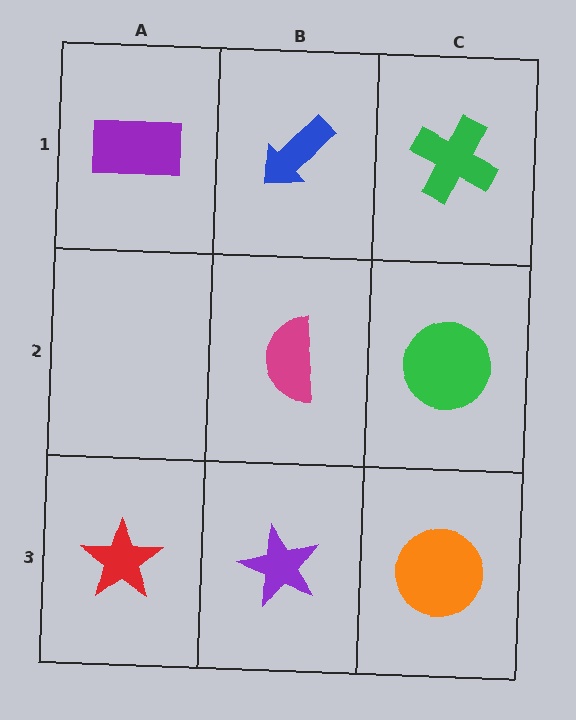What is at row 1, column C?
A green cross.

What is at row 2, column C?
A green circle.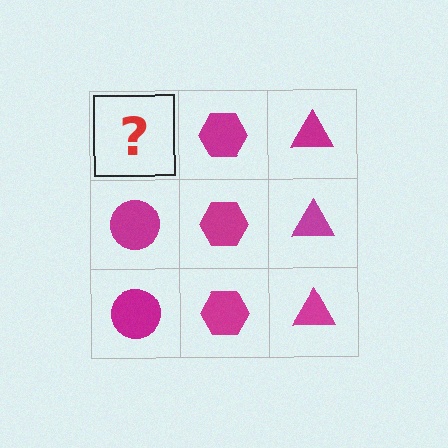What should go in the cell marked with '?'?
The missing cell should contain a magenta circle.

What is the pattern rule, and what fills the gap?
The rule is that each column has a consistent shape. The gap should be filled with a magenta circle.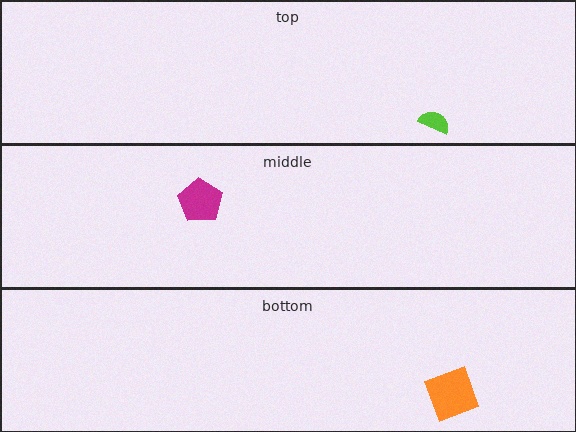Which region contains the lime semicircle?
The top region.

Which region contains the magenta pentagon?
The middle region.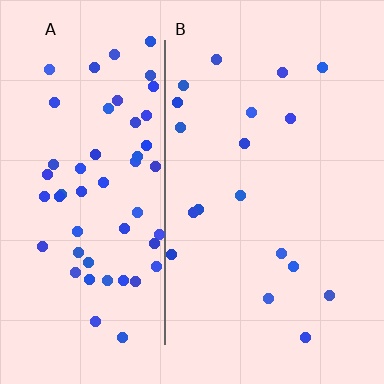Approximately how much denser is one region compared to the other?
Approximately 3.2× — region A over region B.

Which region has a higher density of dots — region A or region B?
A (the left).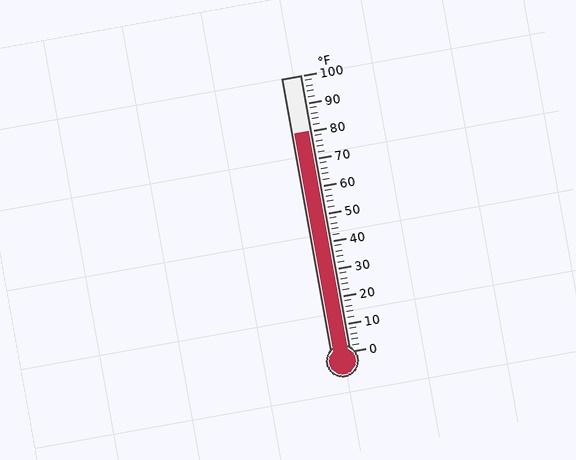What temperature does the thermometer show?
The thermometer shows approximately 80°F.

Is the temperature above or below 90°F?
The temperature is below 90°F.